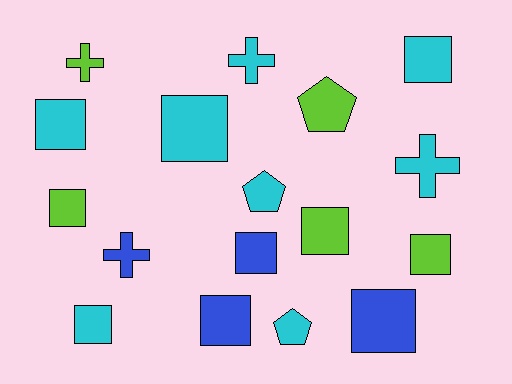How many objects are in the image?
There are 17 objects.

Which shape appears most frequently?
Square, with 10 objects.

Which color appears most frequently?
Cyan, with 8 objects.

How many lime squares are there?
There are 3 lime squares.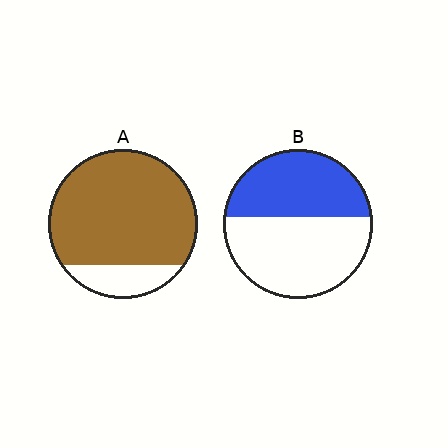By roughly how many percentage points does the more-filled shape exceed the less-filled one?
By roughly 40 percentage points (A over B).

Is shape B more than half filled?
No.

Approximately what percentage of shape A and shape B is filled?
A is approximately 85% and B is approximately 45%.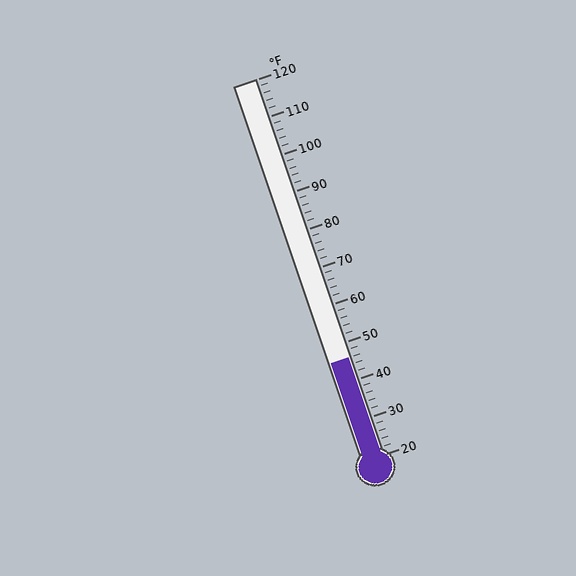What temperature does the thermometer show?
The thermometer shows approximately 46°F.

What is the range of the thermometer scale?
The thermometer scale ranges from 20°F to 120°F.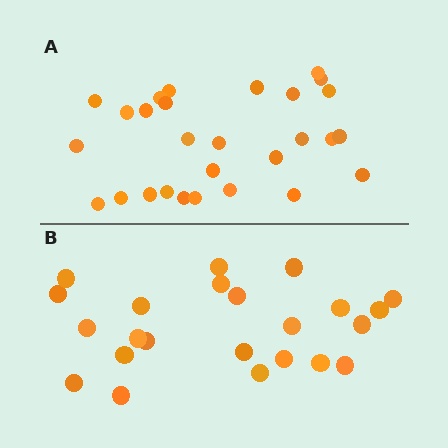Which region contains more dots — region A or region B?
Region A (the top region) has more dots.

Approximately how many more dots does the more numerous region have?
Region A has about 5 more dots than region B.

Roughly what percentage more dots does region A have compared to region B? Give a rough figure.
About 20% more.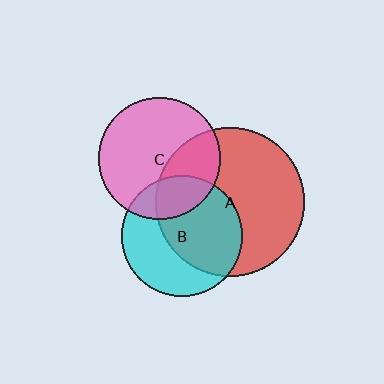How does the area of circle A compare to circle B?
Approximately 1.5 times.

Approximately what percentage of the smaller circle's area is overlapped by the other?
Approximately 35%.